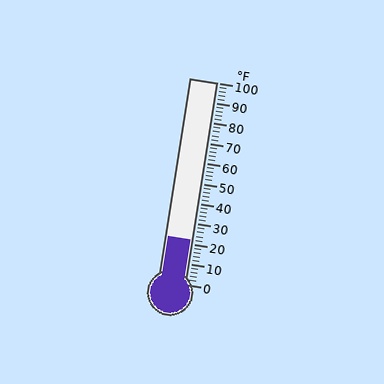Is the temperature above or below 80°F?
The temperature is below 80°F.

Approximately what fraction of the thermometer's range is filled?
The thermometer is filled to approximately 20% of its range.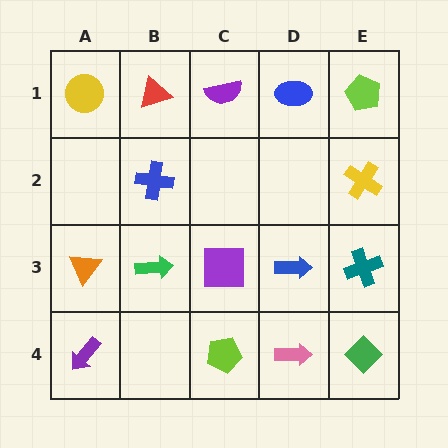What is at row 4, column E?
A green diamond.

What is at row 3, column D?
A blue arrow.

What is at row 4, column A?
A purple arrow.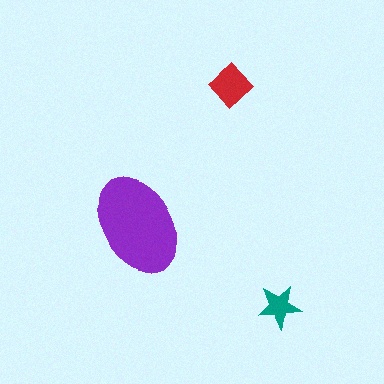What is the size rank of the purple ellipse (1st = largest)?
1st.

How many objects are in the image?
There are 3 objects in the image.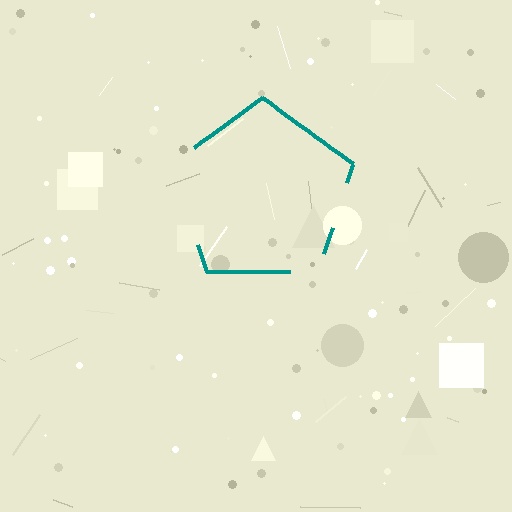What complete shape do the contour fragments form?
The contour fragments form a pentagon.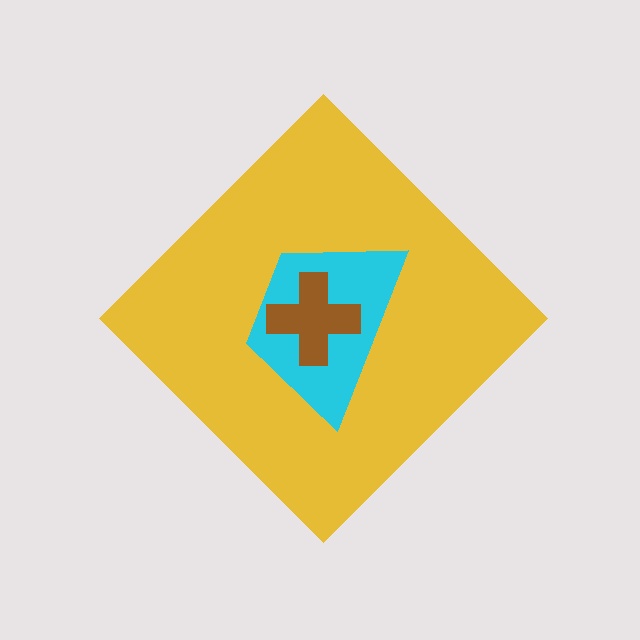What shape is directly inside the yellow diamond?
The cyan trapezoid.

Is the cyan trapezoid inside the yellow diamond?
Yes.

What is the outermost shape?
The yellow diamond.